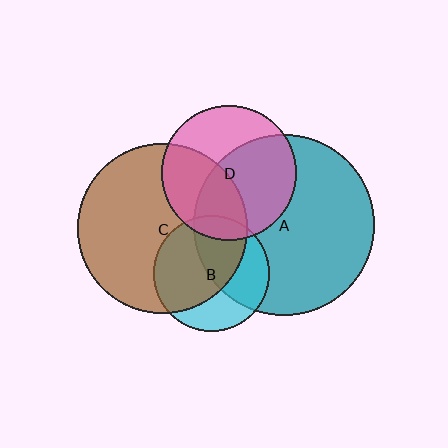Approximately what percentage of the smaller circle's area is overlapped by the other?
Approximately 65%.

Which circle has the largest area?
Circle A (teal).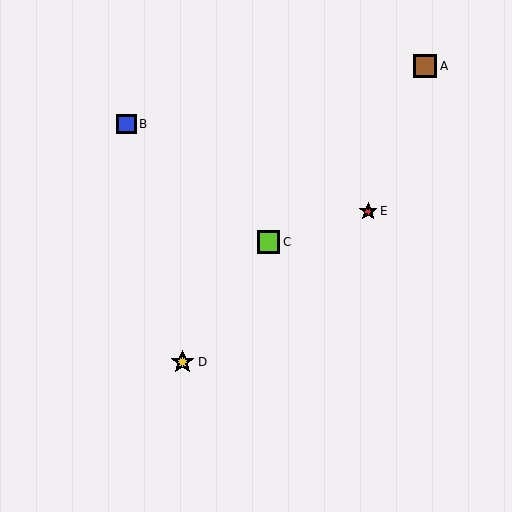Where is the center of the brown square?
The center of the brown square is at (425, 66).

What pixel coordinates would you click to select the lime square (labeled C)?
Click at (269, 242) to select the lime square C.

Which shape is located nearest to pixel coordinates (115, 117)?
The blue square (labeled B) at (126, 124) is nearest to that location.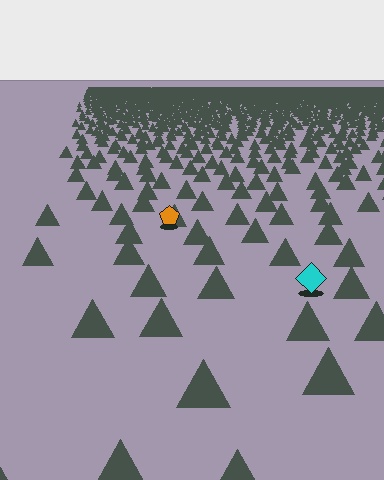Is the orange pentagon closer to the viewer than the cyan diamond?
No. The cyan diamond is closer — you can tell from the texture gradient: the ground texture is coarser near it.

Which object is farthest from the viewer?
The orange pentagon is farthest from the viewer. It appears smaller and the ground texture around it is denser.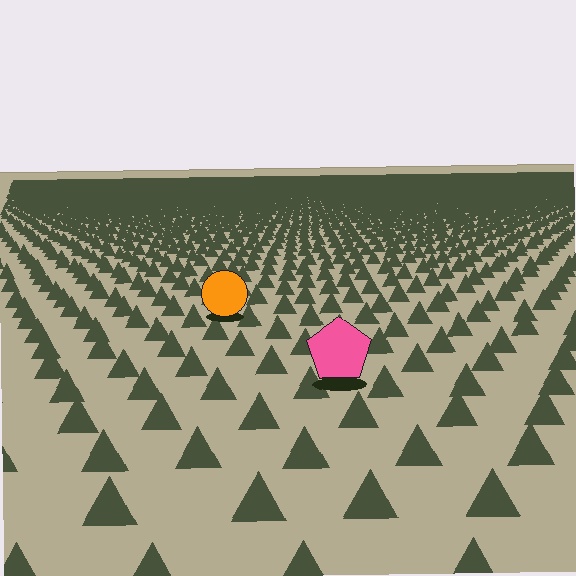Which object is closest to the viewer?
The pink pentagon is closest. The texture marks near it are larger and more spread out.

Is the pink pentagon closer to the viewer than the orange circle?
Yes. The pink pentagon is closer — you can tell from the texture gradient: the ground texture is coarser near it.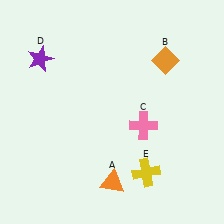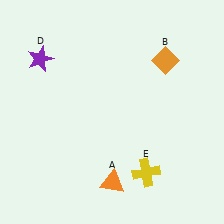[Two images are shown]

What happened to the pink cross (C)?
The pink cross (C) was removed in Image 2. It was in the bottom-right area of Image 1.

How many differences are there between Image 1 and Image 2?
There is 1 difference between the two images.